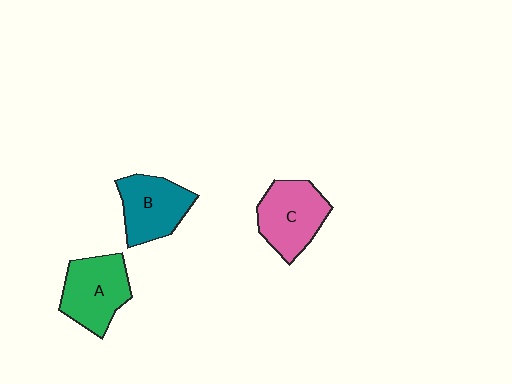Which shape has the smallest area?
Shape B (teal).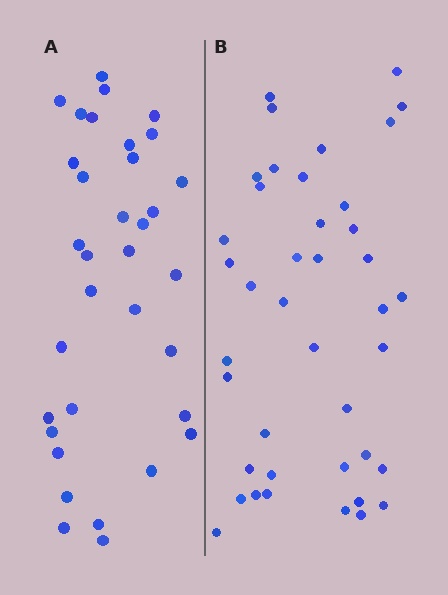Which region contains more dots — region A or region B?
Region B (the right region) has more dots.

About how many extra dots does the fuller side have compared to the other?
Region B has roughly 8 or so more dots than region A.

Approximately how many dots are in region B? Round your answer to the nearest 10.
About 40 dots. (The exact count is 41, which rounds to 40.)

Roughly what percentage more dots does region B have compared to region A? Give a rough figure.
About 20% more.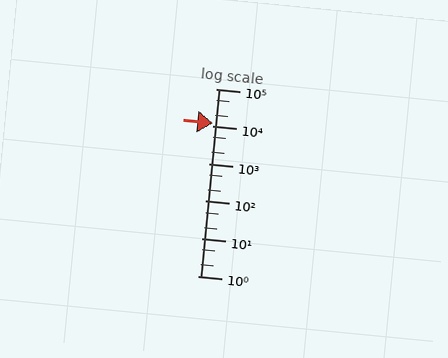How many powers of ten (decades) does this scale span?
The scale spans 5 decades, from 1 to 100000.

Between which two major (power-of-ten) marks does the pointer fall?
The pointer is between 10000 and 100000.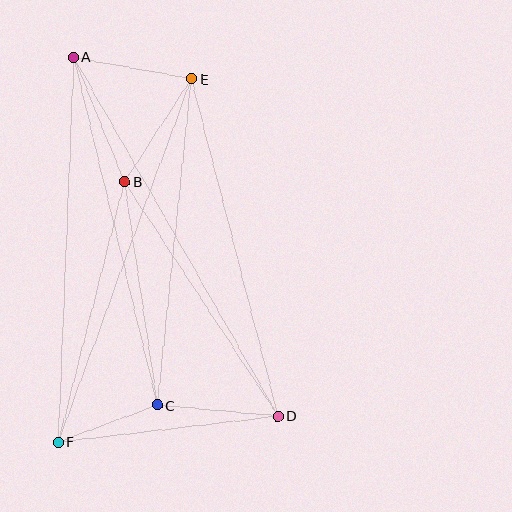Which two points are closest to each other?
Points C and F are closest to each other.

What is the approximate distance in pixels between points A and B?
The distance between A and B is approximately 135 pixels.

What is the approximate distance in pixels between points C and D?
The distance between C and D is approximately 121 pixels.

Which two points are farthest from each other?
Points A and D are farthest from each other.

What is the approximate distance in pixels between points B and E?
The distance between B and E is approximately 122 pixels.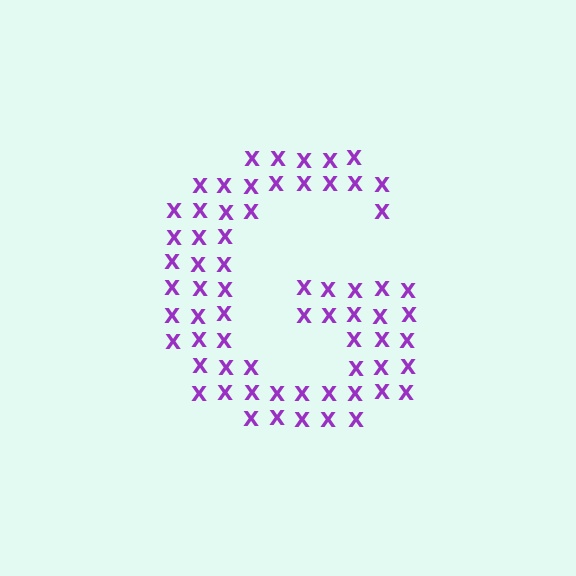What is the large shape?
The large shape is the letter G.